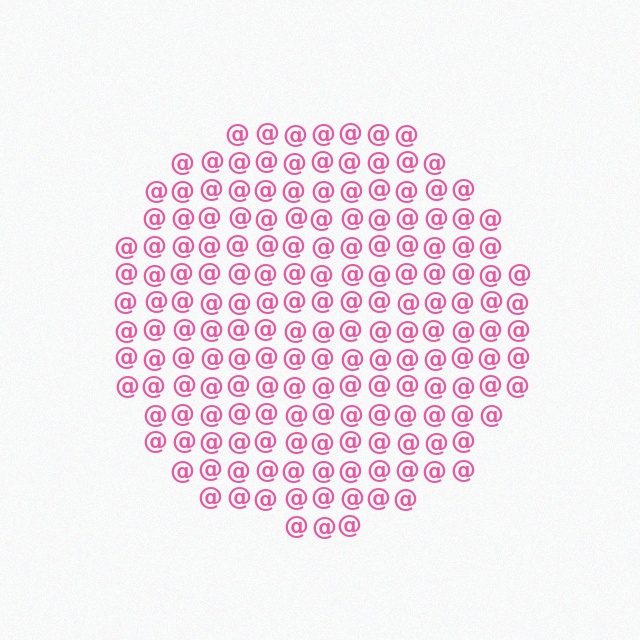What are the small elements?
The small elements are at signs.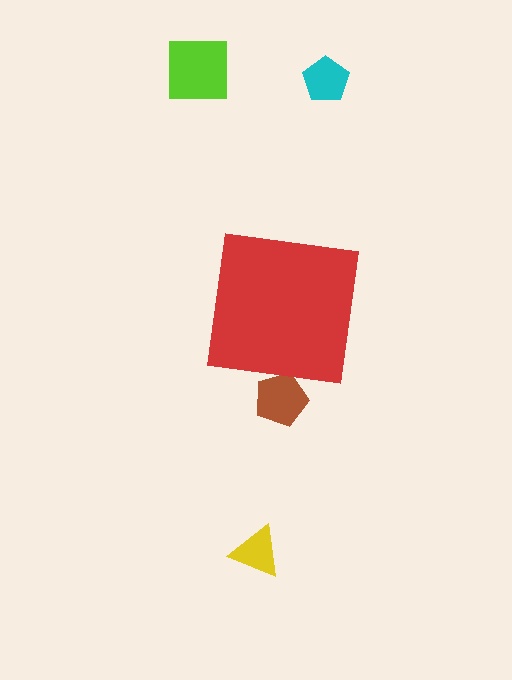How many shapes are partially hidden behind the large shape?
1 shape is partially hidden.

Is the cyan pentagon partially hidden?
No, the cyan pentagon is fully visible.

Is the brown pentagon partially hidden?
Yes, the brown pentagon is partially hidden behind the red square.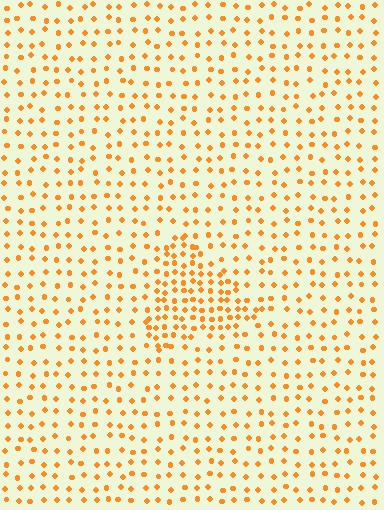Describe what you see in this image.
The image contains small orange elements arranged at two different densities. A triangle-shaped region is visible where the elements are more densely packed than the surrounding area.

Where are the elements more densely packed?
The elements are more densely packed inside the triangle boundary.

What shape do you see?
I see a triangle.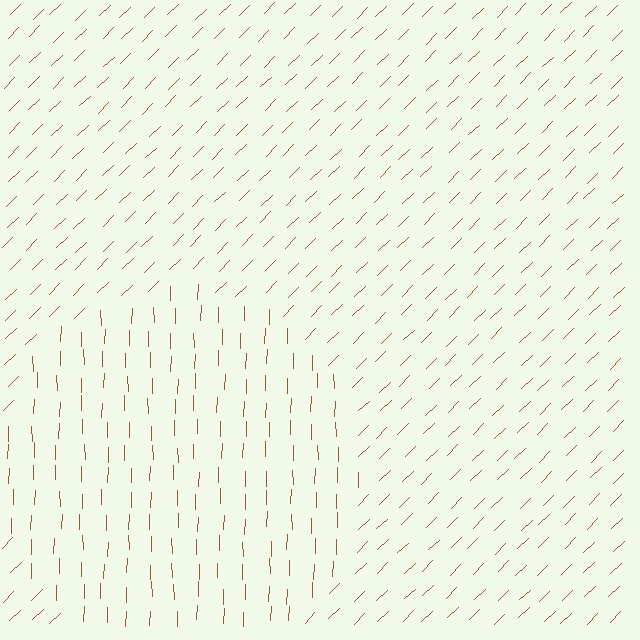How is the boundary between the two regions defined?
The boundary is defined purely by a change in line orientation (approximately 45 degrees difference). All lines are the same color and thickness.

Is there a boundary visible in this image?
Yes, there is a texture boundary formed by a change in line orientation.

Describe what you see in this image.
The image is filled with small brown line segments. A circle region in the image has lines oriented differently from the surrounding lines, creating a visible texture boundary.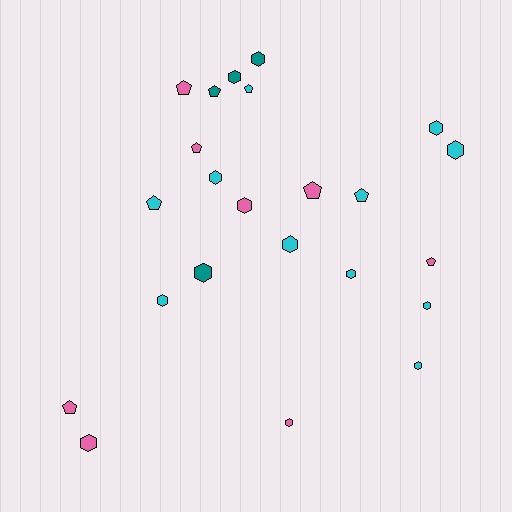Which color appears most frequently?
Cyan, with 11 objects.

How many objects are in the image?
There are 23 objects.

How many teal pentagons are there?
There is 1 teal pentagon.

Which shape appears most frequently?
Hexagon, with 14 objects.